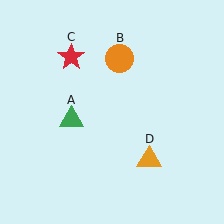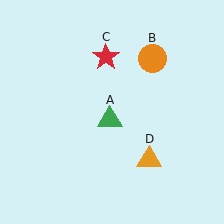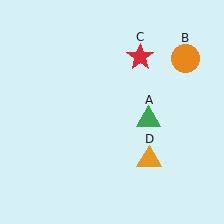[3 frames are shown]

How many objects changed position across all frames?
3 objects changed position: green triangle (object A), orange circle (object B), red star (object C).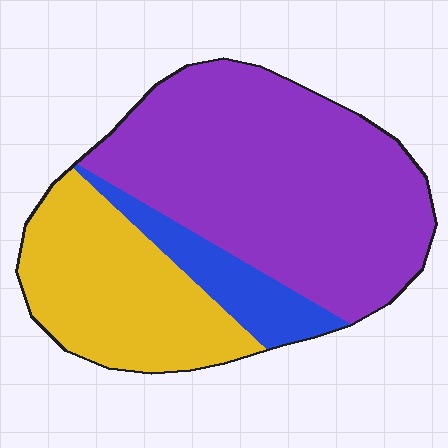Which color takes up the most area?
Purple, at roughly 60%.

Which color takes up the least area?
Blue, at roughly 10%.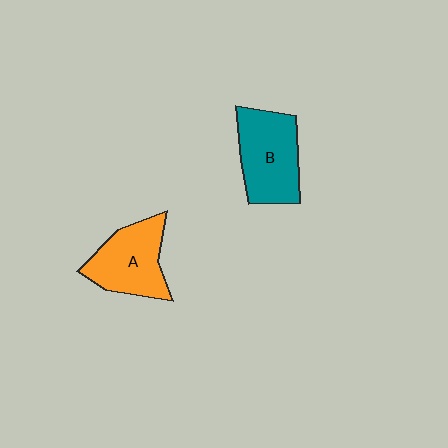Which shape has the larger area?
Shape B (teal).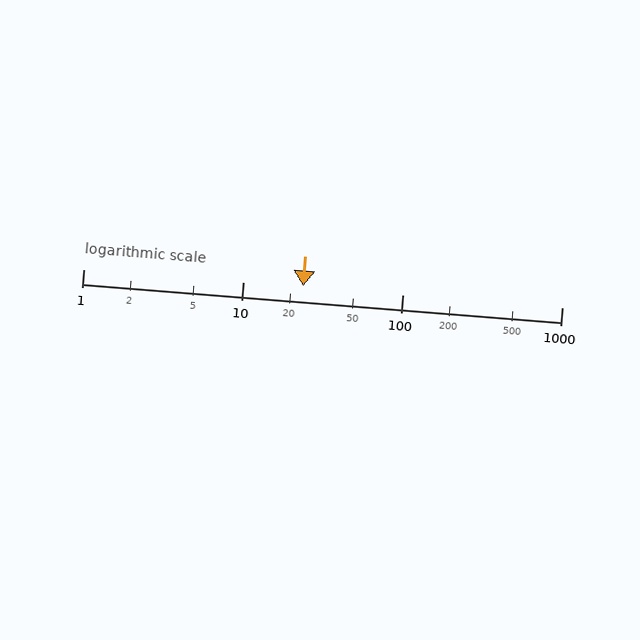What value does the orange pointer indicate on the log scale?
The pointer indicates approximately 24.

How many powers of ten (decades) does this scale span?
The scale spans 3 decades, from 1 to 1000.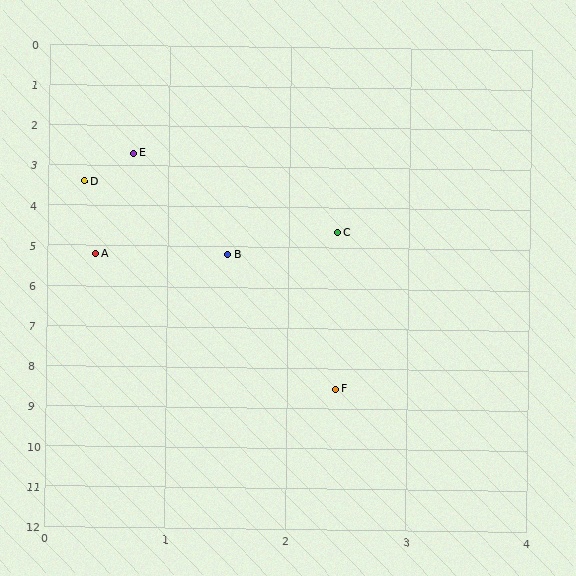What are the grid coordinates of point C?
Point C is at approximately (2.4, 4.6).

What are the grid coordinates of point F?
Point F is at approximately (2.4, 8.5).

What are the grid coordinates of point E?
Point E is at approximately (0.7, 2.7).